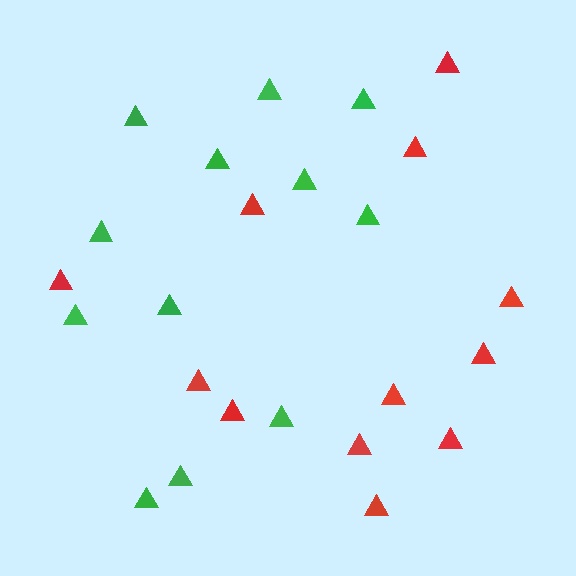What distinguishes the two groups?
There are 2 groups: one group of red triangles (12) and one group of green triangles (12).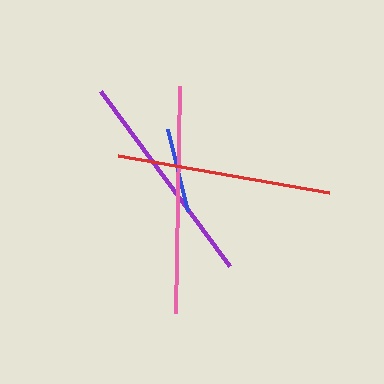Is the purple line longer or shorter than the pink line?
The pink line is longer than the purple line.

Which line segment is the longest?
The pink line is the longest at approximately 226 pixels.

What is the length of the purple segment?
The purple segment is approximately 217 pixels long.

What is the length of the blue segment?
The blue segment is approximately 85 pixels long.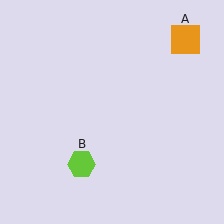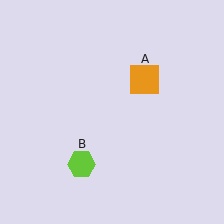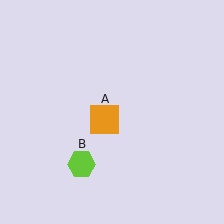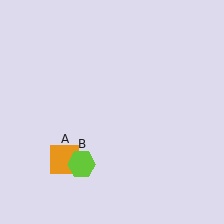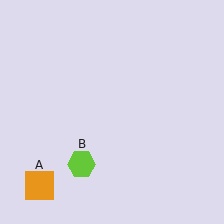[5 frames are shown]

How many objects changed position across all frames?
1 object changed position: orange square (object A).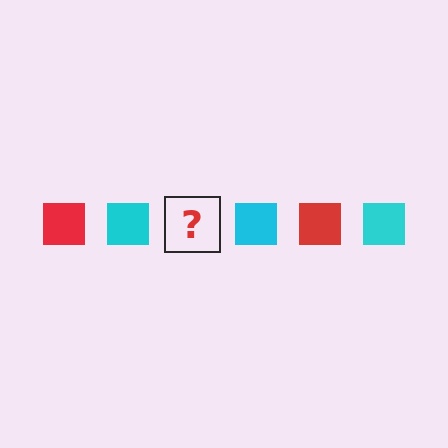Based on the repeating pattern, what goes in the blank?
The blank should be a red square.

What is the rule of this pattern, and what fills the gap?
The rule is that the pattern cycles through red, cyan squares. The gap should be filled with a red square.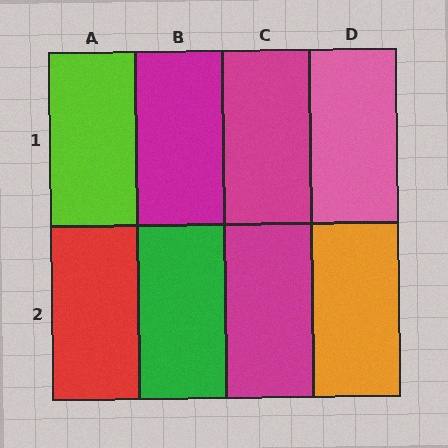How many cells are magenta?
3 cells are magenta.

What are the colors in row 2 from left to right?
Red, green, magenta, orange.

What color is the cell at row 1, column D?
Pink.